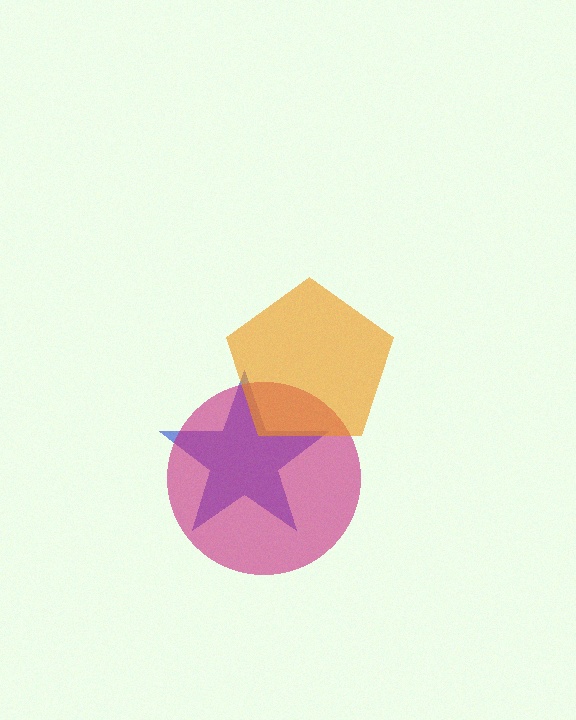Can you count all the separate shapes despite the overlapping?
Yes, there are 3 separate shapes.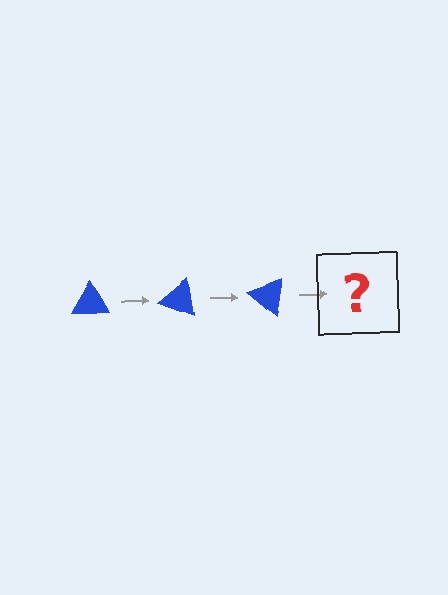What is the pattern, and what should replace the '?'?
The pattern is that the triangle rotates 20 degrees each step. The '?' should be a blue triangle rotated 60 degrees.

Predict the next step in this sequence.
The next step is a blue triangle rotated 60 degrees.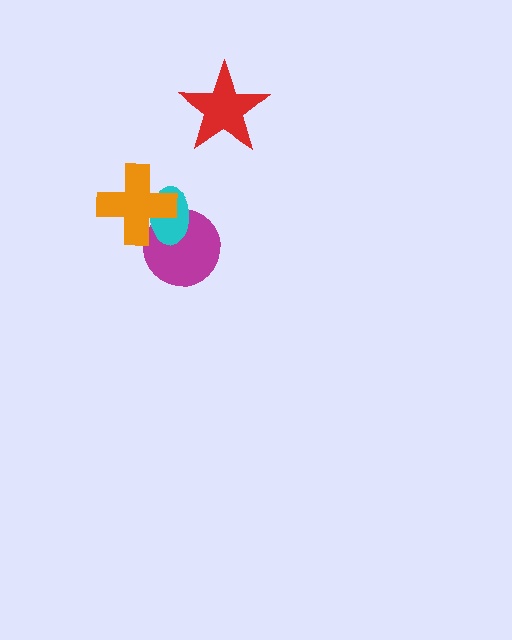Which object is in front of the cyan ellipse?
The orange cross is in front of the cyan ellipse.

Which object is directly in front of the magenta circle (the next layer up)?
The cyan ellipse is directly in front of the magenta circle.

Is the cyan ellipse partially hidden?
Yes, it is partially covered by another shape.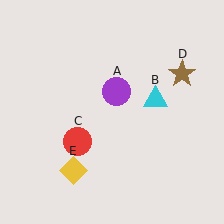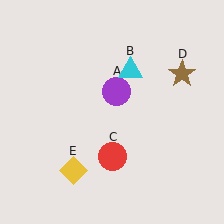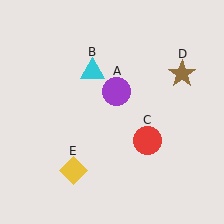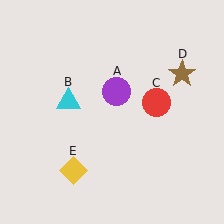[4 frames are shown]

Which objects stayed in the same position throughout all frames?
Purple circle (object A) and brown star (object D) and yellow diamond (object E) remained stationary.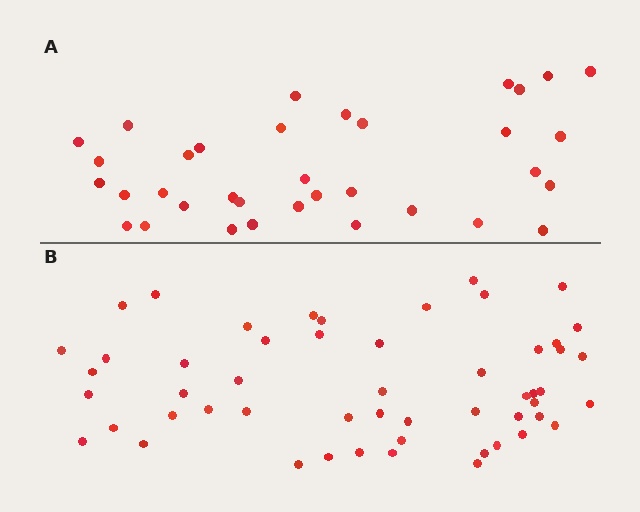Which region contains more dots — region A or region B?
Region B (the bottom region) has more dots.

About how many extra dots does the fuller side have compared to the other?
Region B has approximately 20 more dots than region A.